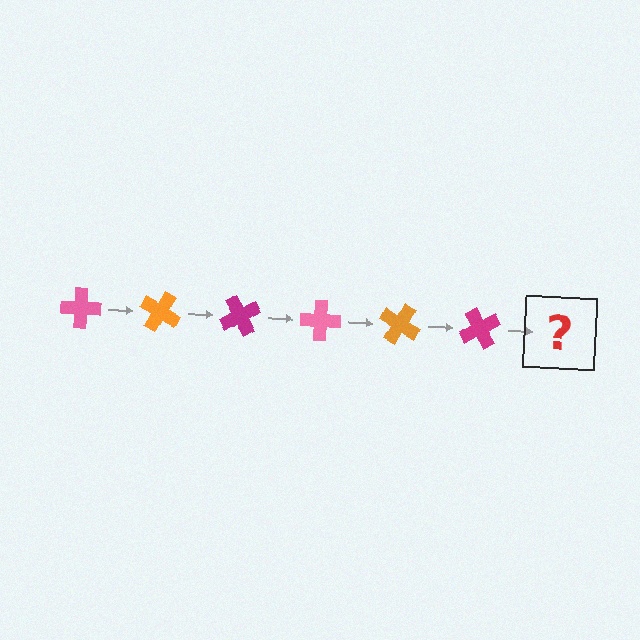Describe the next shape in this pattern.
It should be a pink cross, rotated 180 degrees from the start.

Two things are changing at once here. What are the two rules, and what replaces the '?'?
The two rules are that it rotates 30 degrees each step and the color cycles through pink, orange, and magenta. The '?' should be a pink cross, rotated 180 degrees from the start.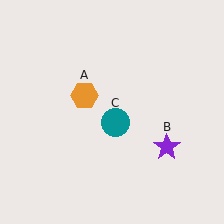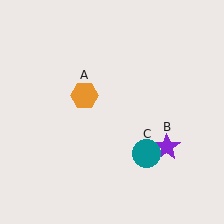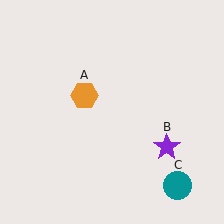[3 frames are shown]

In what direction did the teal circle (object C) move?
The teal circle (object C) moved down and to the right.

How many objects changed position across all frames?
1 object changed position: teal circle (object C).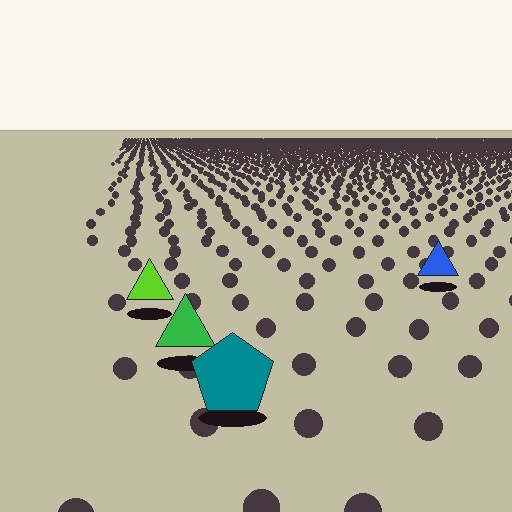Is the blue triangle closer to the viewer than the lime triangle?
No. The lime triangle is closer — you can tell from the texture gradient: the ground texture is coarser near it.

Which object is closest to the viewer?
The teal pentagon is closest. The texture marks near it are larger and more spread out.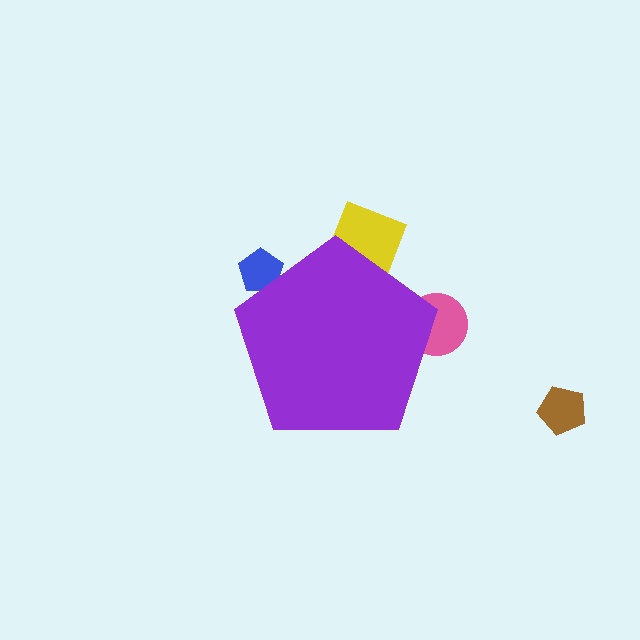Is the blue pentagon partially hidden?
Yes, the blue pentagon is partially hidden behind the purple pentagon.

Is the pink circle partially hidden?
Yes, the pink circle is partially hidden behind the purple pentagon.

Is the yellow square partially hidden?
Yes, the yellow square is partially hidden behind the purple pentagon.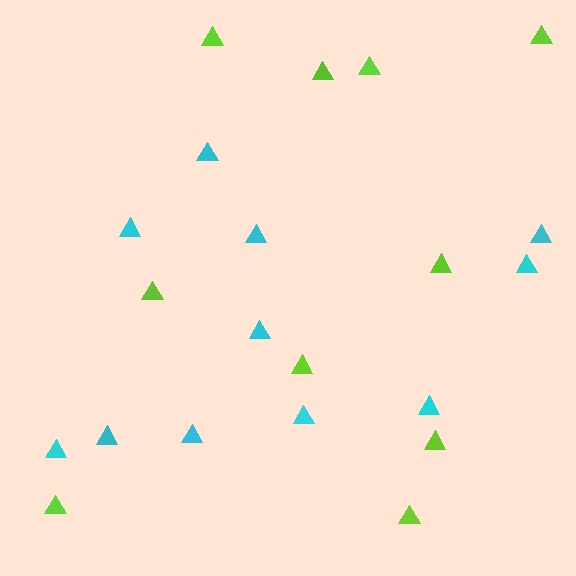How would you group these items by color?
There are 2 groups: one group of lime triangles (10) and one group of cyan triangles (11).